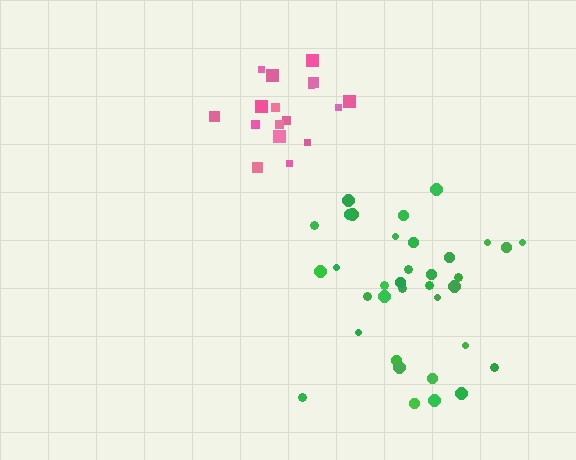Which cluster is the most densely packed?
Pink.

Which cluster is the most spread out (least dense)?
Green.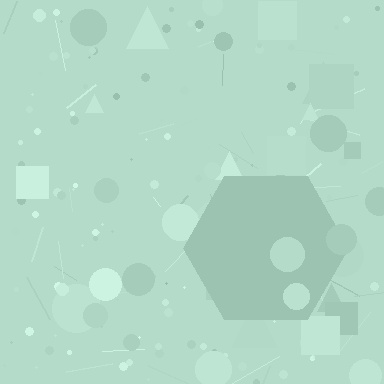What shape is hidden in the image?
A hexagon is hidden in the image.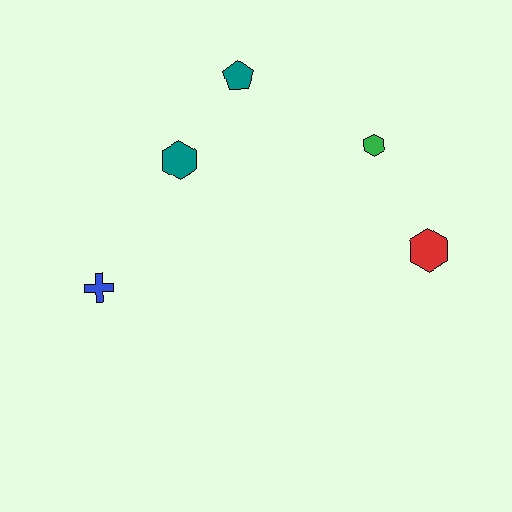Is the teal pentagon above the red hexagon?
Yes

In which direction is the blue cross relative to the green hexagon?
The blue cross is to the left of the green hexagon.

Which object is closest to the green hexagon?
The red hexagon is closest to the green hexagon.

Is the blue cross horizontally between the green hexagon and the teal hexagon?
No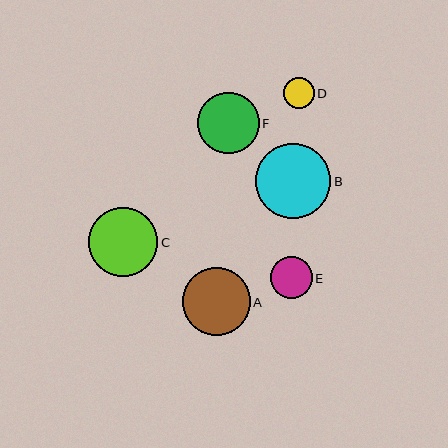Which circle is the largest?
Circle B is the largest with a size of approximately 75 pixels.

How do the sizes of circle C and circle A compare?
Circle C and circle A are approximately the same size.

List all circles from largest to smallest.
From largest to smallest: B, C, A, F, E, D.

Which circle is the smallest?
Circle D is the smallest with a size of approximately 31 pixels.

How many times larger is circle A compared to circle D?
Circle A is approximately 2.2 times the size of circle D.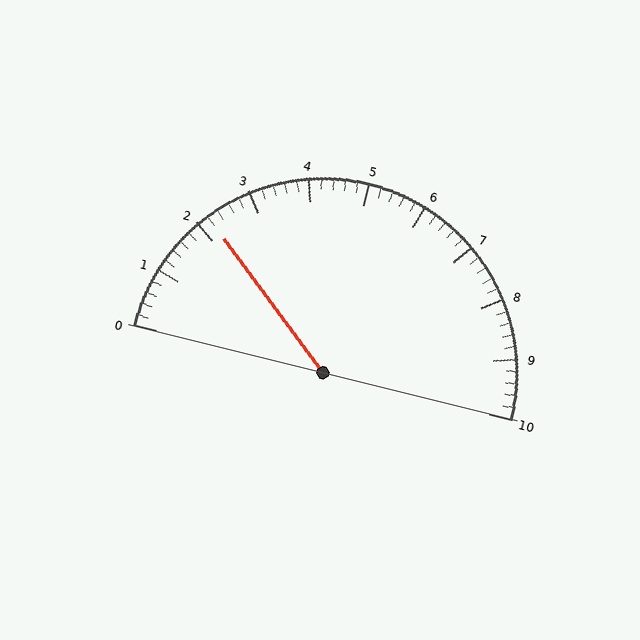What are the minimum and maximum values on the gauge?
The gauge ranges from 0 to 10.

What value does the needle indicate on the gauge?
The needle indicates approximately 2.2.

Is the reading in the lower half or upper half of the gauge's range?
The reading is in the lower half of the range (0 to 10).